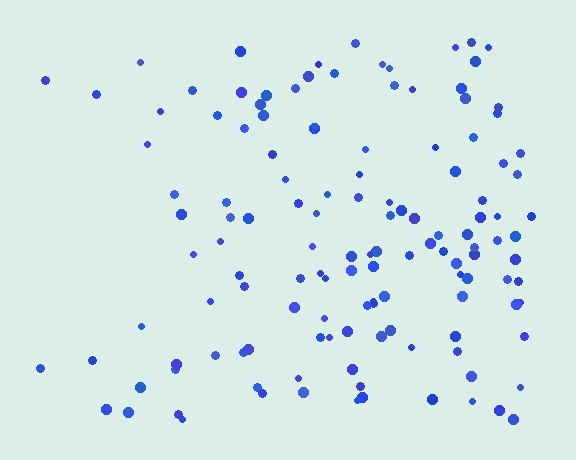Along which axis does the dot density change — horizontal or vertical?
Horizontal.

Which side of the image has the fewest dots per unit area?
The left.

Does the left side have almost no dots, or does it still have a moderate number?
Still a moderate number, just noticeably fewer than the right.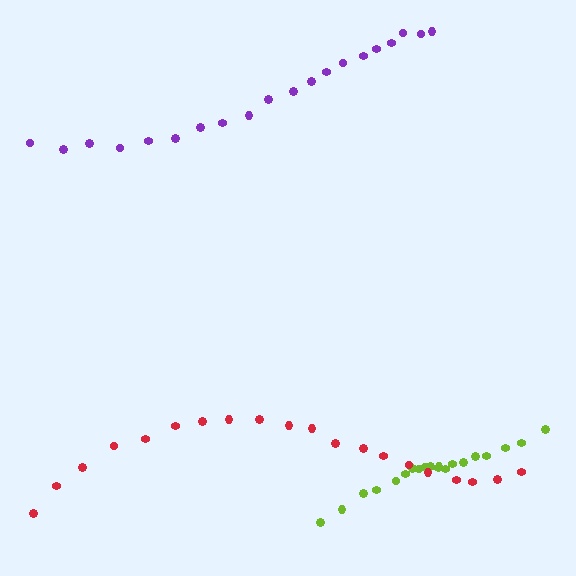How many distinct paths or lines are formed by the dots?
There are 3 distinct paths.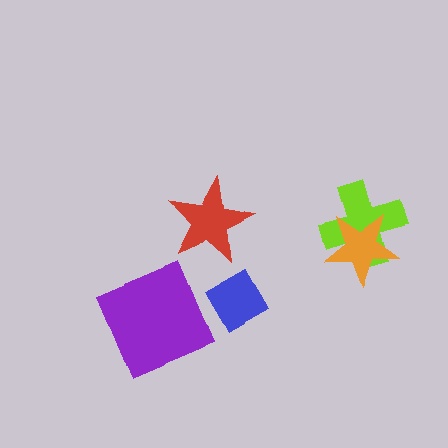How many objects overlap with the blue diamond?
0 objects overlap with the blue diamond.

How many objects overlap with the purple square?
0 objects overlap with the purple square.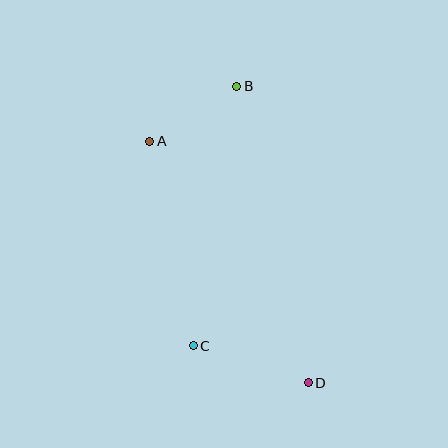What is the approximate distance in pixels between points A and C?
The distance between A and C is approximately 209 pixels.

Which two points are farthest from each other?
Points B and D are farthest from each other.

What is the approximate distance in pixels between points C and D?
The distance between C and D is approximately 120 pixels.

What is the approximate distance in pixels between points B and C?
The distance between B and C is approximately 263 pixels.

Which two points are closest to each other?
Points A and B are closest to each other.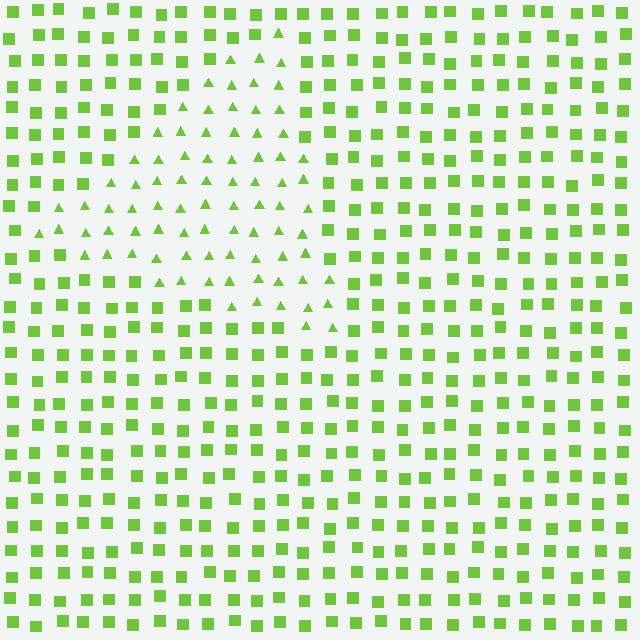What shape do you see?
I see a triangle.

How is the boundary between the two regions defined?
The boundary is defined by a change in element shape: triangles inside vs. squares outside. All elements share the same color and spacing.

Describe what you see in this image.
The image is filled with small lime elements arranged in a uniform grid. A triangle-shaped region contains triangles, while the surrounding area contains squares. The boundary is defined purely by the change in element shape.